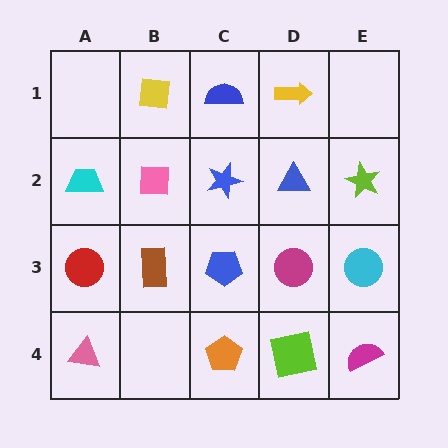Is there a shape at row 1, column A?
No, that cell is empty.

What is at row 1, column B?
A yellow square.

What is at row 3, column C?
A blue pentagon.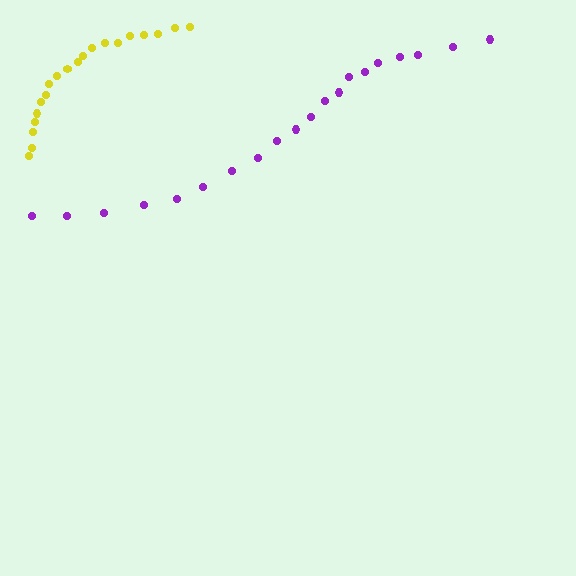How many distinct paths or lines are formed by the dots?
There are 2 distinct paths.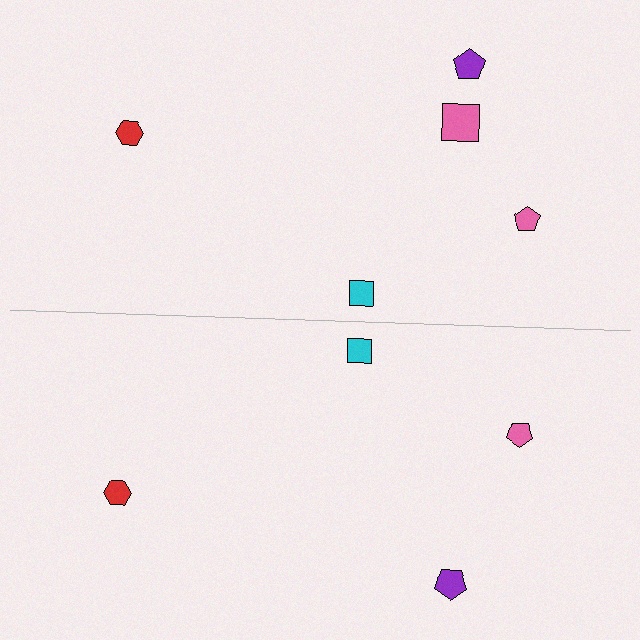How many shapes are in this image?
There are 9 shapes in this image.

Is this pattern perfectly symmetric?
No, the pattern is not perfectly symmetric. A pink square is missing from the bottom side.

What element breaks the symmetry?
A pink square is missing from the bottom side.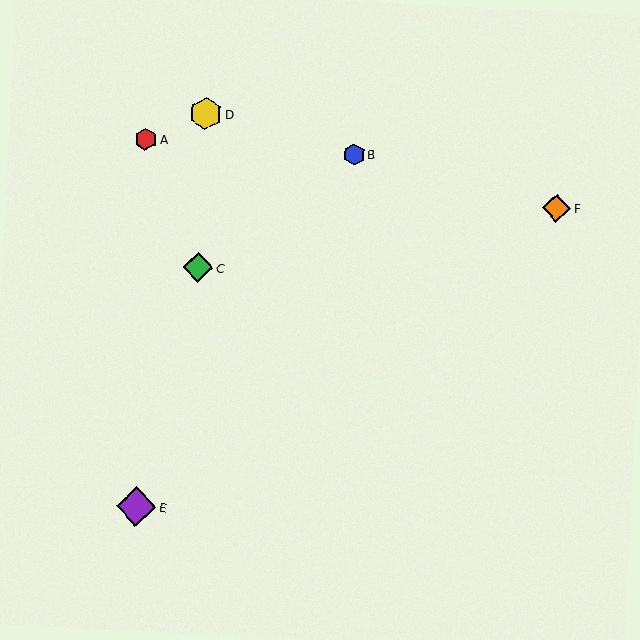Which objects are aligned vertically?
Objects C, D are aligned vertically.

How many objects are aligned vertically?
2 objects (C, D) are aligned vertically.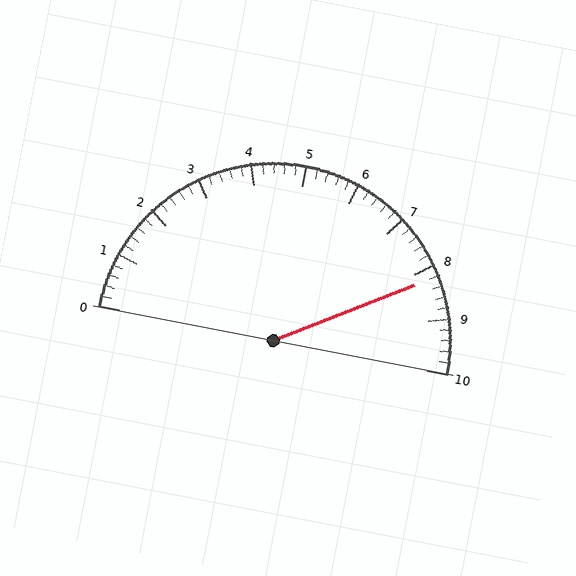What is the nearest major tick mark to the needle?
The nearest major tick mark is 8.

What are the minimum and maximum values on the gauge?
The gauge ranges from 0 to 10.